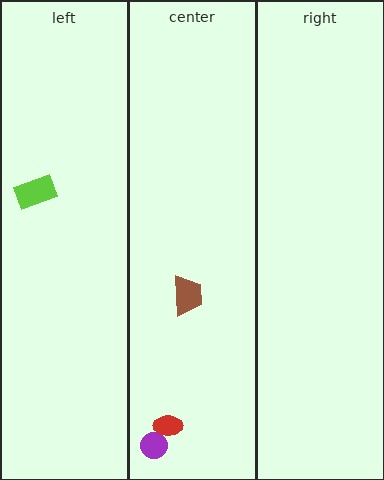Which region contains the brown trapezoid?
The center region.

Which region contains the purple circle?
The center region.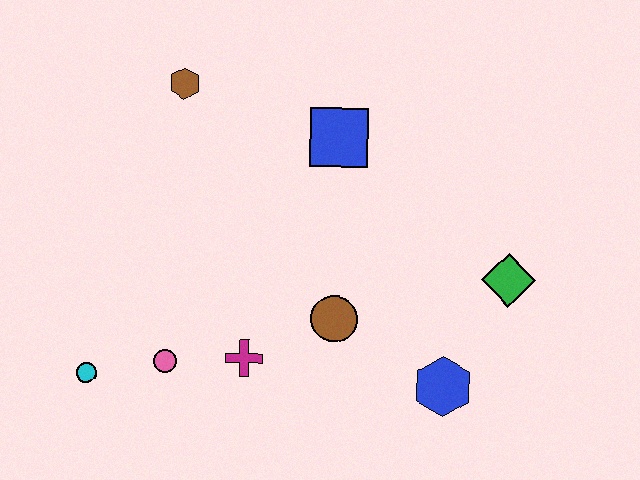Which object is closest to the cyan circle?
The pink circle is closest to the cyan circle.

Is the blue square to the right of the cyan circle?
Yes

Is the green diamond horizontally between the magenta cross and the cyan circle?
No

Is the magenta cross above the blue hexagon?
Yes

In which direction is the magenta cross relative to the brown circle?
The magenta cross is to the left of the brown circle.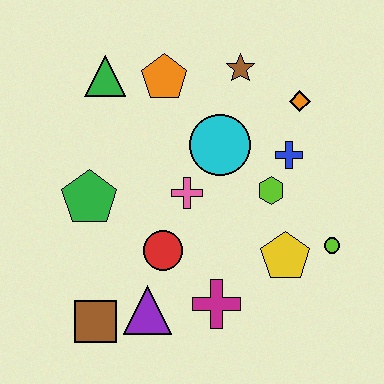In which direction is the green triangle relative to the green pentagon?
The green triangle is above the green pentagon.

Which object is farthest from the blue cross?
The brown square is farthest from the blue cross.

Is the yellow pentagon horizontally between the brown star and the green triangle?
No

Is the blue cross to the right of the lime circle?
No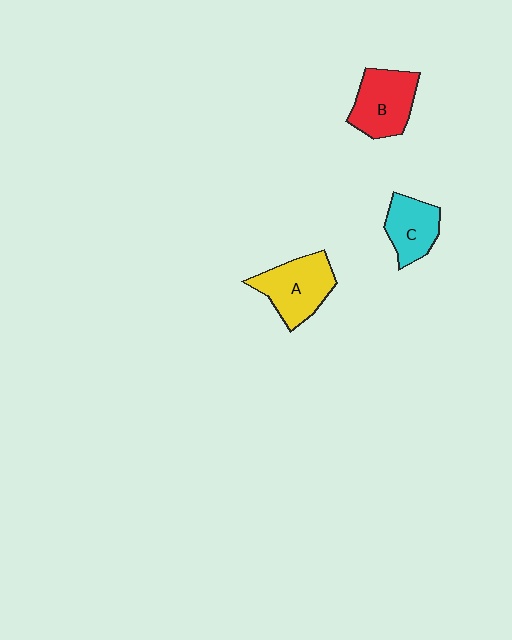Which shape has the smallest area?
Shape C (cyan).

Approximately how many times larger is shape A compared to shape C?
Approximately 1.4 times.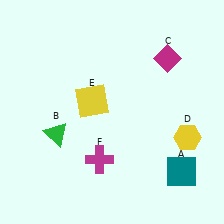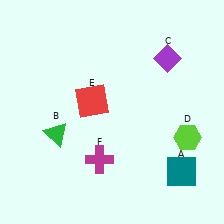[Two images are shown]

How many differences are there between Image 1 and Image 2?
There are 3 differences between the two images.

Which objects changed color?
C changed from magenta to purple. D changed from yellow to lime. E changed from yellow to red.